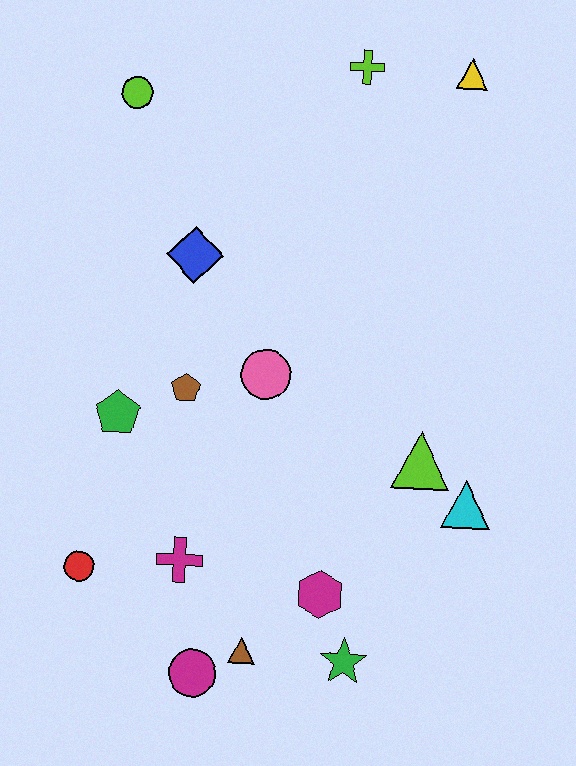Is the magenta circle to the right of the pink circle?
No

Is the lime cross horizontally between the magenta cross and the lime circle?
No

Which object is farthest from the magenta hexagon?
The yellow triangle is farthest from the magenta hexagon.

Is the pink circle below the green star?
No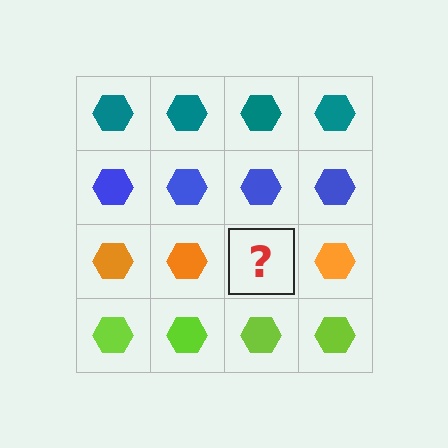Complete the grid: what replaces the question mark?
The question mark should be replaced with an orange hexagon.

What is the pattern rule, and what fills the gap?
The rule is that each row has a consistent color. The gap should be filled with an orange hexagon.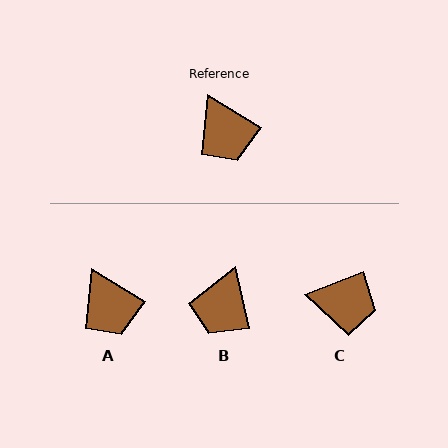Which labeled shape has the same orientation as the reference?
A.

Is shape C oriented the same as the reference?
No, it is off by about 53 degrees.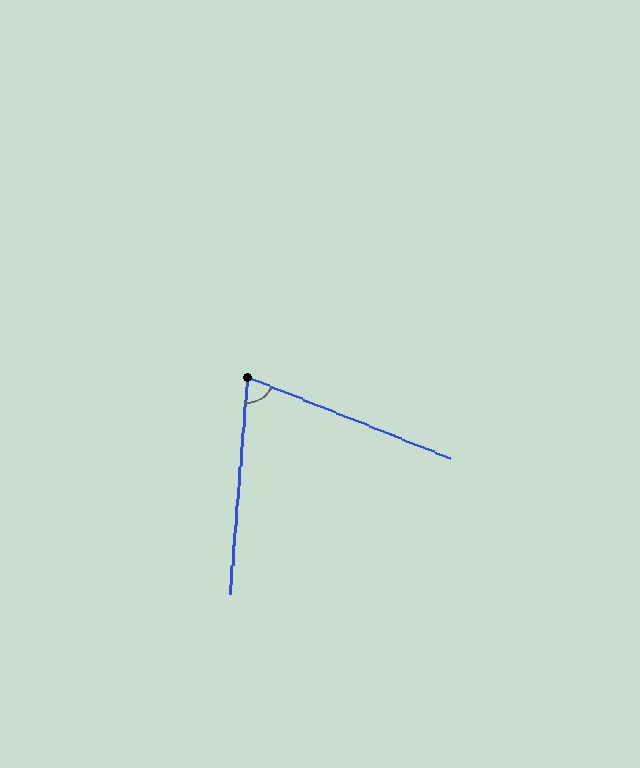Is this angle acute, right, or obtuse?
It is acute.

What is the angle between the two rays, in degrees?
Approximately 73 degrees.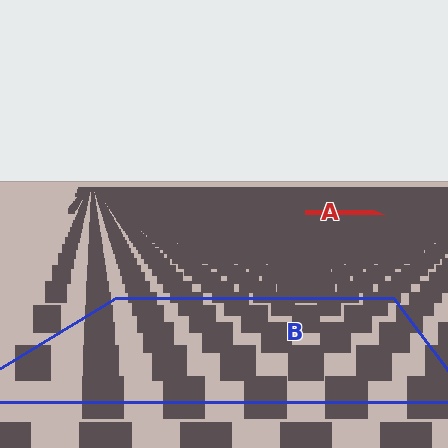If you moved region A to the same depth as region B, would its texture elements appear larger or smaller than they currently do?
They would appear larger. At a closer depth, the same texture elements are projected at a bigger on-screen size.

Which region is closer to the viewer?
Region B is closer. The texture elements there are larger and more spread out.